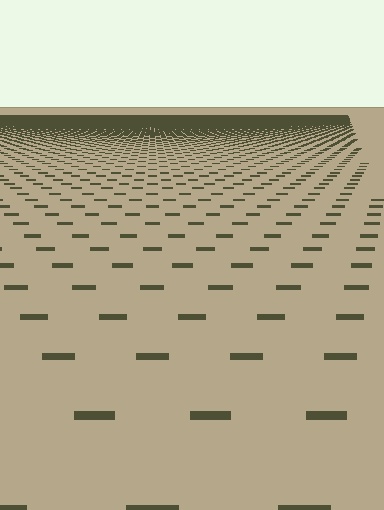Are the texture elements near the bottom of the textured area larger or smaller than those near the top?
Larger. Near the bottom, elements are closer to the viewer and appear at a bigger on-screen size.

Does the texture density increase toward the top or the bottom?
Density increases toward the top.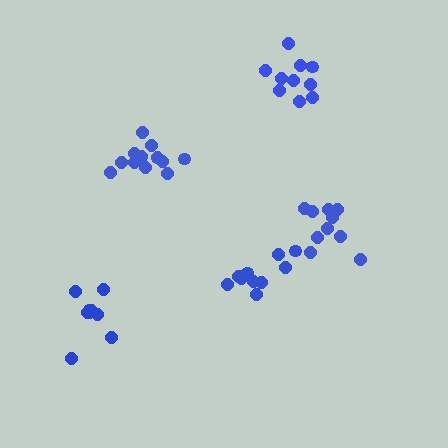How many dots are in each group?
Group 1: 10 dots, Group 2: 11 dots, Group 3: 14 dots, Group 4: 9 dots, Group 5: 10 dots (54 total).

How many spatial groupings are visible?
There are 5 spatial groupings.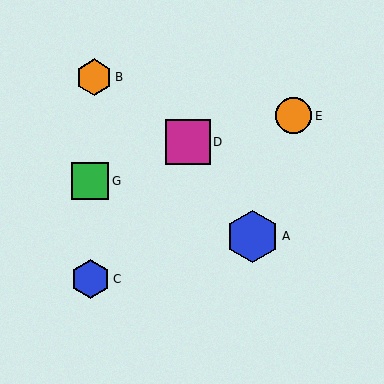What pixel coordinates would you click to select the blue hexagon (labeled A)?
Click at (253, 236) to select the blue hexagon A.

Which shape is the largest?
The blue hexagon (labeled A) is the largest.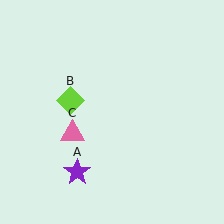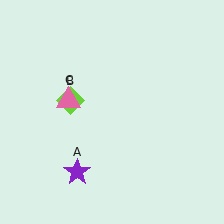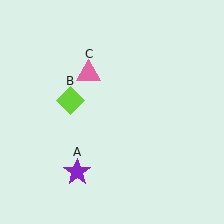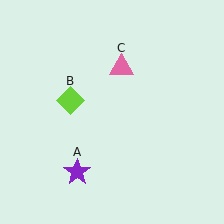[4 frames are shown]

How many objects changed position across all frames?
1 object changed position: pink triangle (object C).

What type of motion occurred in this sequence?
The pink triangle (object C) rotated clockwise around the center of the scene.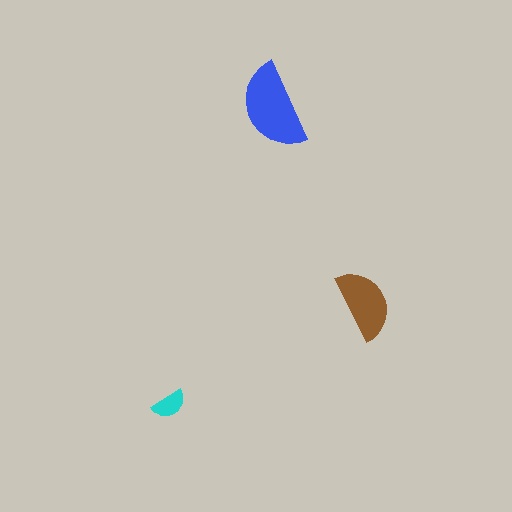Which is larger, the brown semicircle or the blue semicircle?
The blue one.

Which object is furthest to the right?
The brown semicircle is rightmost.